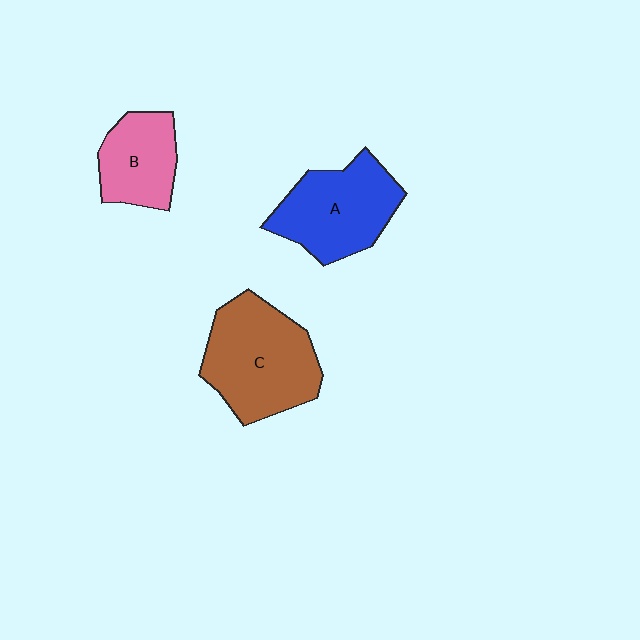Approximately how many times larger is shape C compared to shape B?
Approximately 1.7 times.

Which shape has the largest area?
Shape C (brown).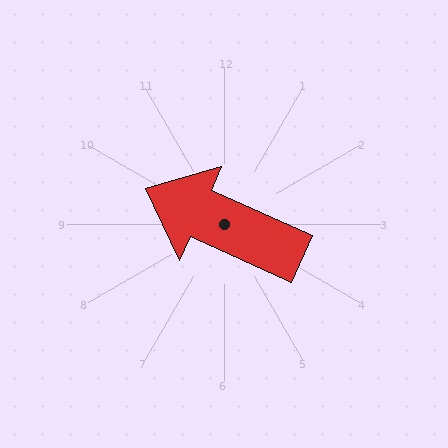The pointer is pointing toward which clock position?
Roughly 10 o'clock.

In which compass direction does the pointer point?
Northwest.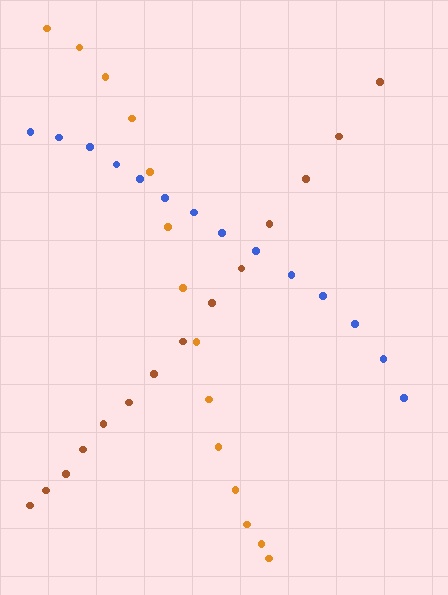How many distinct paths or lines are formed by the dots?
There are 3 distinct paths.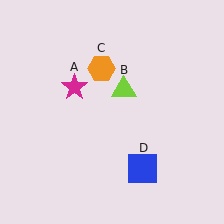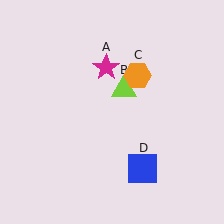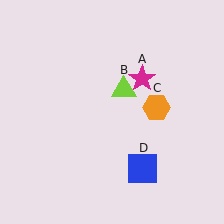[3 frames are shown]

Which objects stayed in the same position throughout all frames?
Lime triangle (object B) and blue square (object D) remained stationary.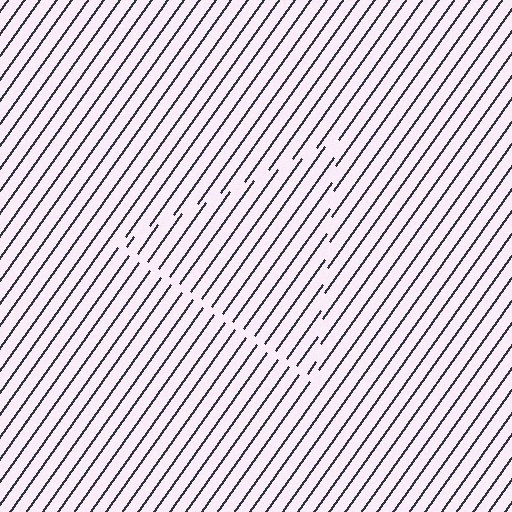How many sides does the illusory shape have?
3 sides — the line-ends trace a triangle.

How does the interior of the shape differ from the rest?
The interior of the shape contains the same grating, shifted by half a period — the contour is defined by the phase discontinuity where line-ends from the inner and outer gratings abut.